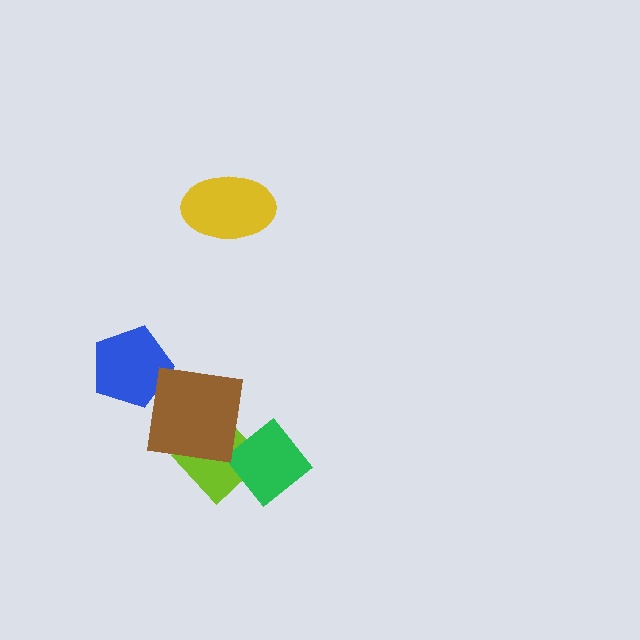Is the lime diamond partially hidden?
Yes, it is partially covered by another shape.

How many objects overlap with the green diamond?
1 object overlaps with the green diamond.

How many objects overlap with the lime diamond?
2 objects overlap with the lime diamond.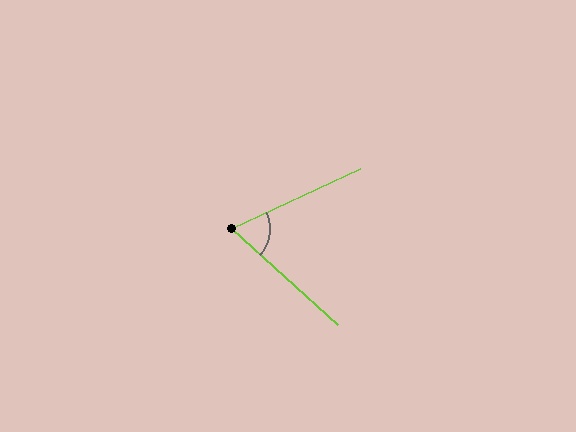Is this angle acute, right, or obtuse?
It is acute.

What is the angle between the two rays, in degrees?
Approximately 67 degrees.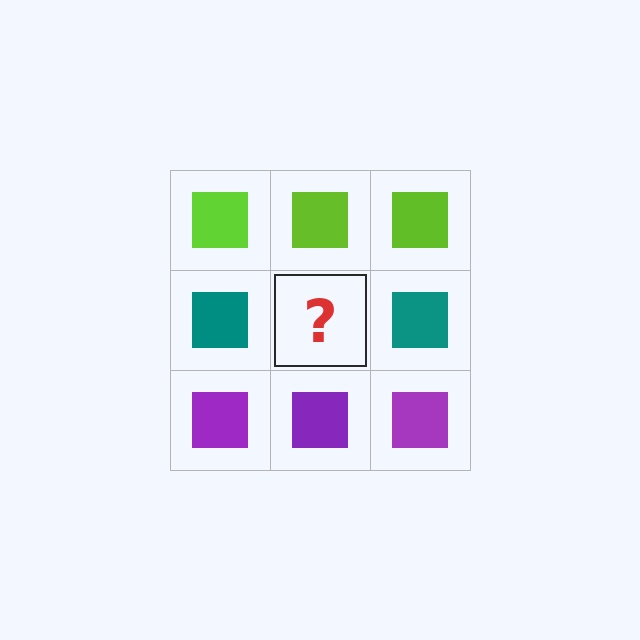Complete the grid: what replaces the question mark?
The question mark should be replaced with a teal square.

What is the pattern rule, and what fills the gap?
The rule is that each row has a consistent color. The gap should be filled with a teal square.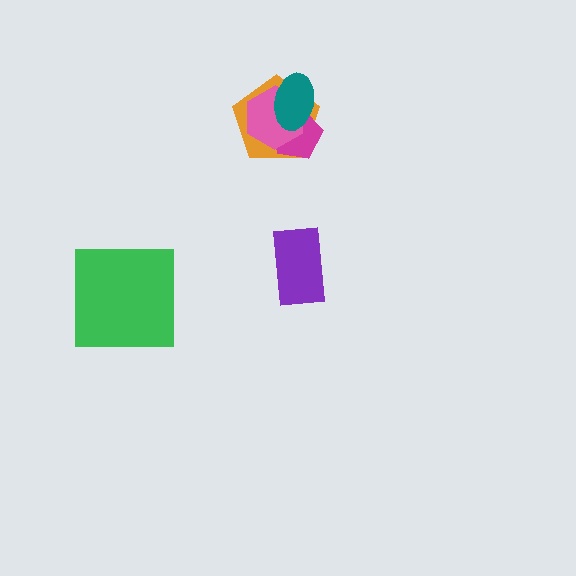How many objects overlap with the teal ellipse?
3 objects overlap with the teal ellipse.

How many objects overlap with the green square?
0 objects overlap with the green square.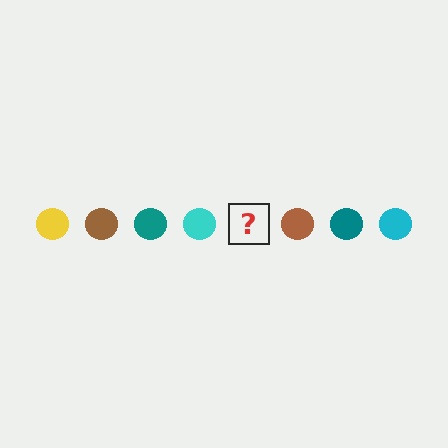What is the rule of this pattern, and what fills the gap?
The rule is that the pattern cycles through yellow, brown, teal, cyan circles. The gap should be filled with a yellow circle.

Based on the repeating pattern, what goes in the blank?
The blank should be a yellow circle.